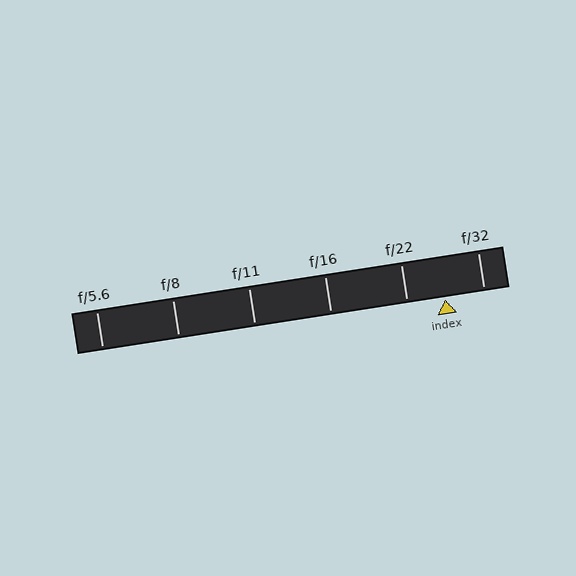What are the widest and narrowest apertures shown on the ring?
The widest aperture shown is f/5.6 and the narrowest is f/32.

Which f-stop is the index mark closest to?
The index mark is closest to f/22.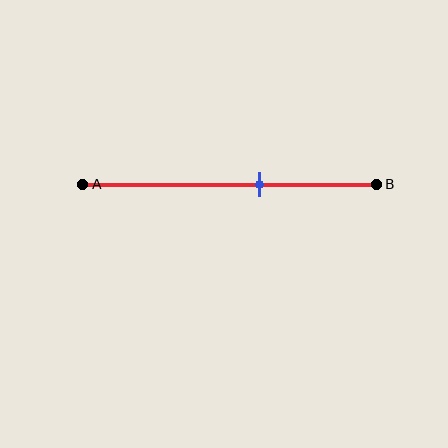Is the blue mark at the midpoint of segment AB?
No, the mark is at about 60% from A, not at the 50% midpoint.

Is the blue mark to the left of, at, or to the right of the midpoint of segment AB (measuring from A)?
The blue mark is to the right of the midpoint of segment AB.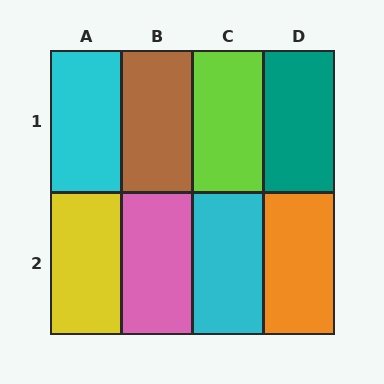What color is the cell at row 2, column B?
Pink.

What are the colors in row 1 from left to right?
Cyan, brown, lime, teal.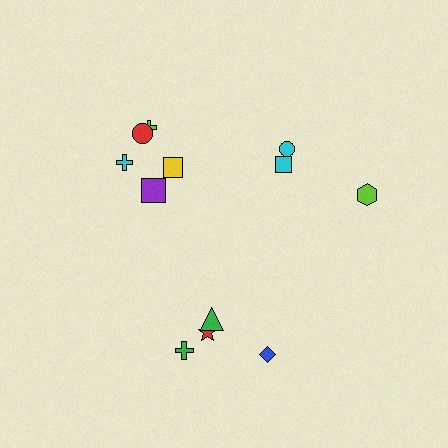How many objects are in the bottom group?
There are 4 objects.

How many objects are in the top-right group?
There are 3 objects.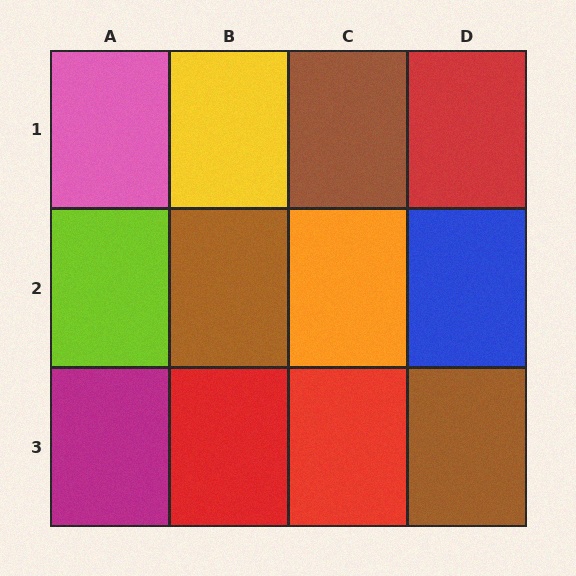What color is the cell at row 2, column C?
Orange.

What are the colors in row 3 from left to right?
Magenta, red, red, brown.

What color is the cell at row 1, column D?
Red.